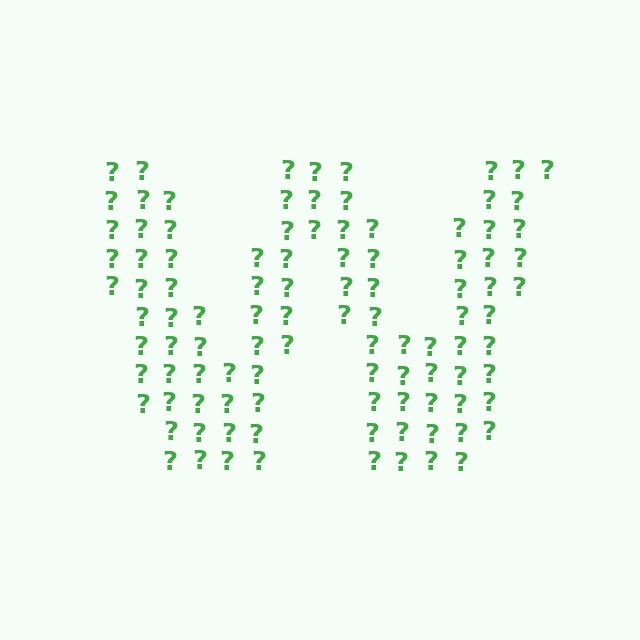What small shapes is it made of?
It is made of small question marks.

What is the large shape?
The large shape is the letter W.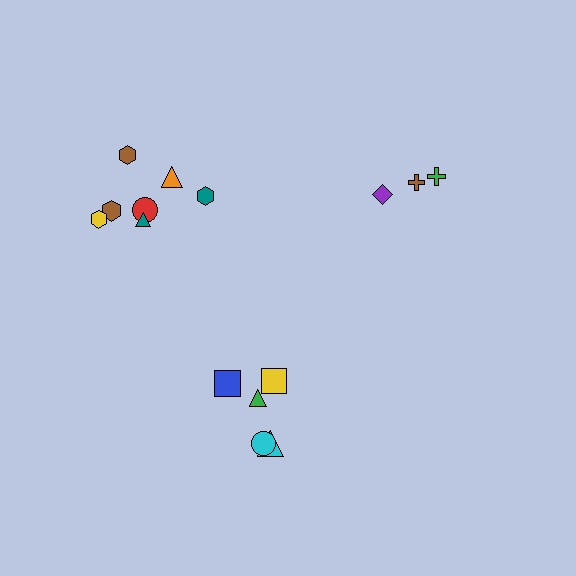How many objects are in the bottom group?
There are 5 objects.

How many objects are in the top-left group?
There are 7 objects.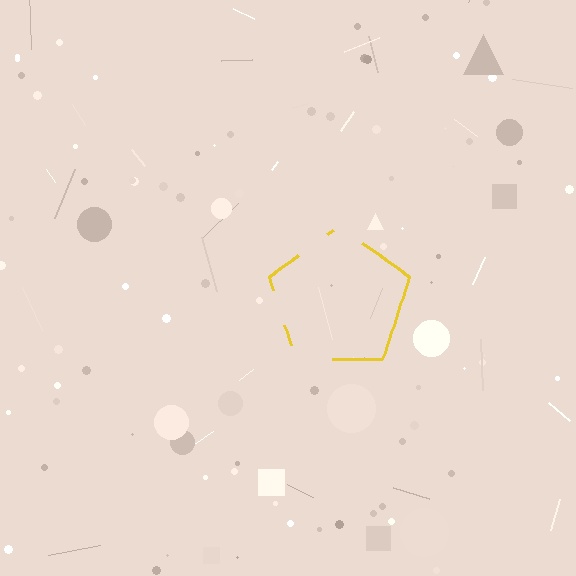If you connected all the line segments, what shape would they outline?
They would outline a pentagon.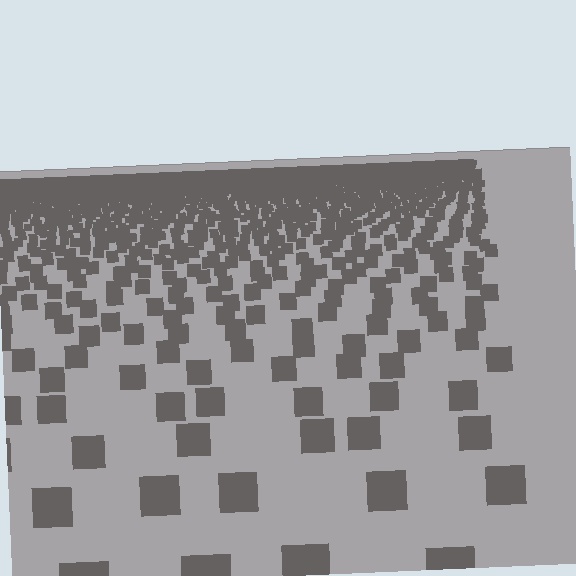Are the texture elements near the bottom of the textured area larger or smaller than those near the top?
Larger. Near the bottom, elements are closer to the viewer and appear at a bigger on-screen size.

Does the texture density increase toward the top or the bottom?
Density increases toward the top.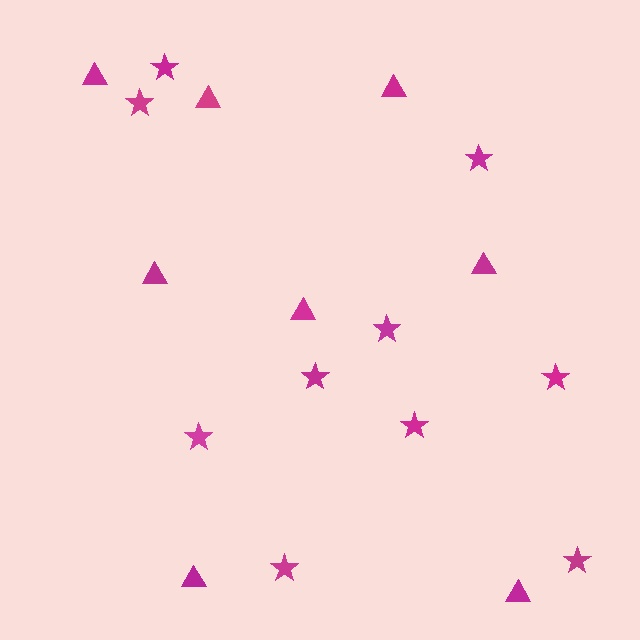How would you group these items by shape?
There are 2 groups: one group of triangles (8) and one group of stars (10).